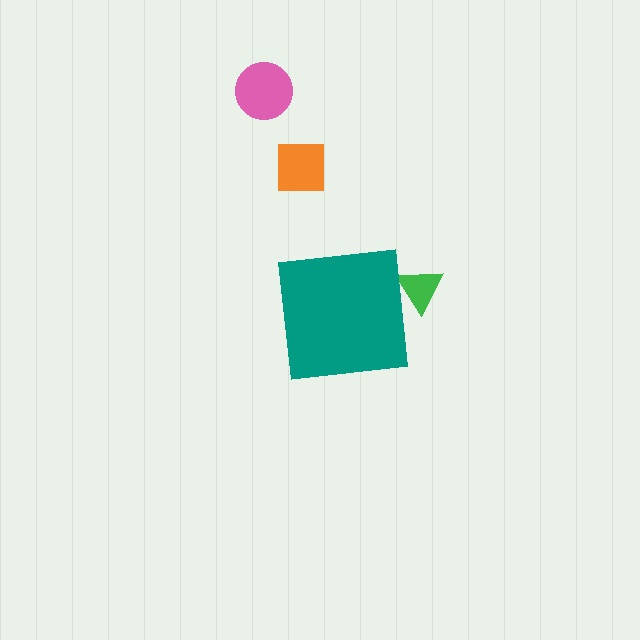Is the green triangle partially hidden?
Yes, the green triangle is partially hidden behind the teal square.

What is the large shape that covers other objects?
A teal square.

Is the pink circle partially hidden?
No, the pink circle is fully visible.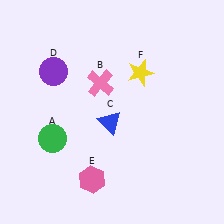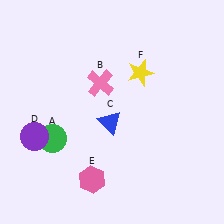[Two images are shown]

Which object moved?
The purple circle (D) moved down.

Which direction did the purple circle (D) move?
The purple circle (D) moved down.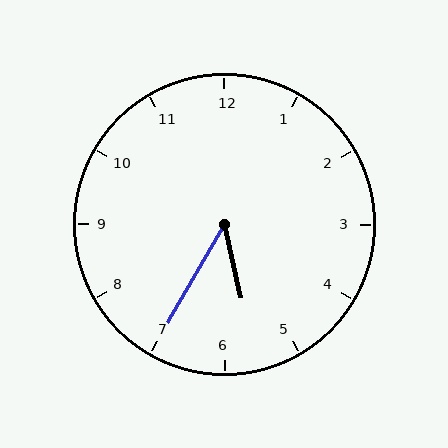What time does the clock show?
5:35.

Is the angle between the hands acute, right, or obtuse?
It is acute.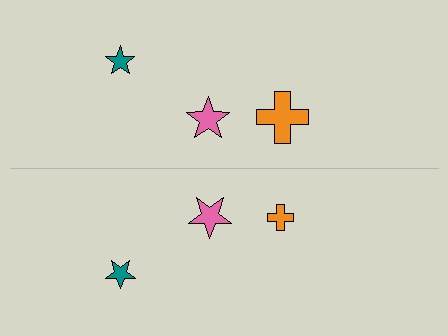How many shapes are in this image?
There are 6 shapes in this image.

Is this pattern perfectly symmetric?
No, the pattern is not perfectly symmetric. The orange cross on the bottom side has a different size than its mirror counterpart.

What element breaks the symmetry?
The orange cross on the bottom side has a different size than its mirror counterpart.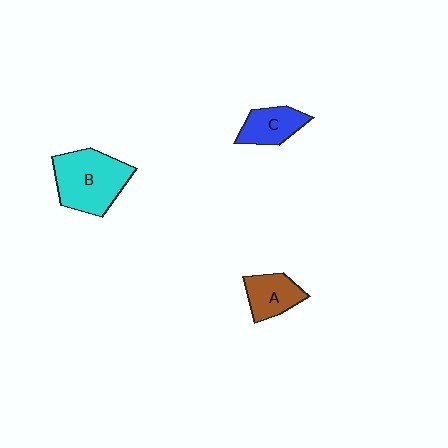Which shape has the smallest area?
Shape C (blue).